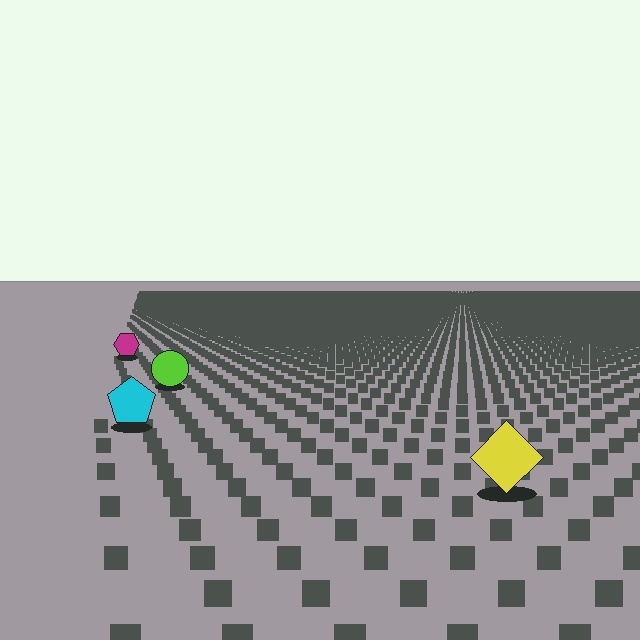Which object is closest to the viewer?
The yellow diamond is closest. The texture marks near it are larger and more spread out.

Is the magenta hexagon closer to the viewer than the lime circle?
No. The lime circle is closer — you can tell from the texture gradient: the ground texture is coarser near it.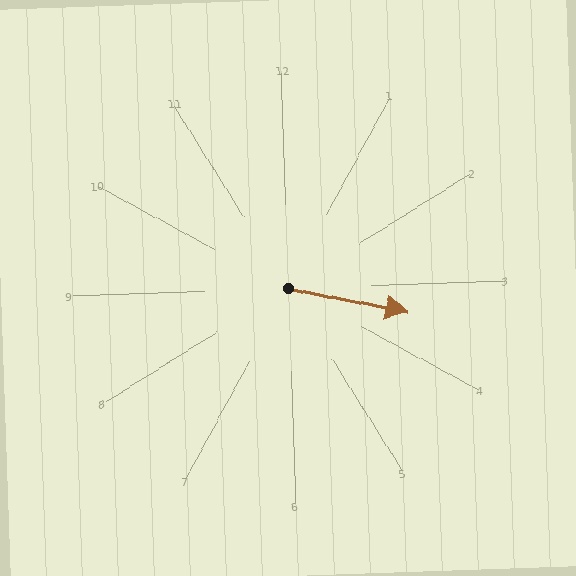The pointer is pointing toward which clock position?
Roughly 3 o'clock.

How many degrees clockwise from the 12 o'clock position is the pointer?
Approximately 103 degrees.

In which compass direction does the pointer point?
East.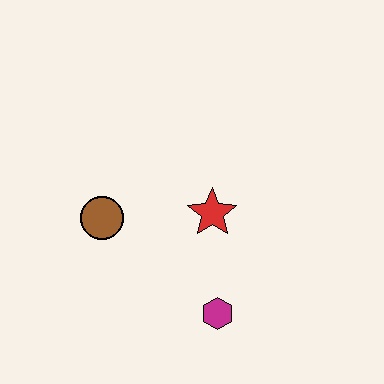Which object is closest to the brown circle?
The red star is closest to the brown circle.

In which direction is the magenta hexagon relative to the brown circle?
The magenta hexagon is to the right of the brown circle.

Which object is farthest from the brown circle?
The magenta hexagon is farthest from the brown circle.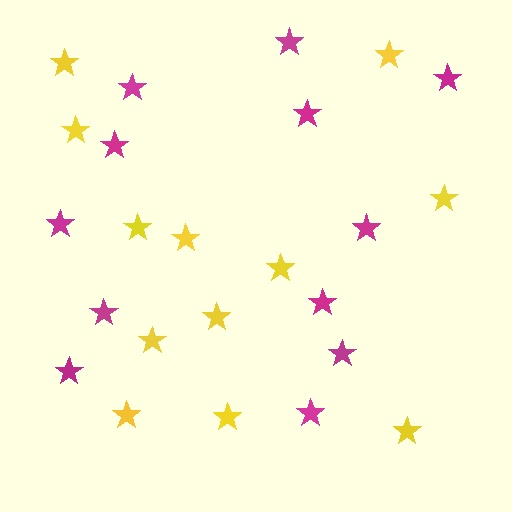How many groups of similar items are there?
There are 2 groups: one group of yellow stars (12) and one group of magenta stars (12).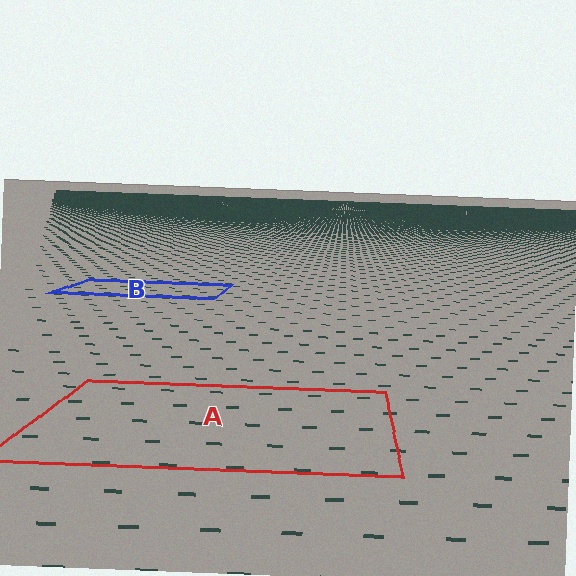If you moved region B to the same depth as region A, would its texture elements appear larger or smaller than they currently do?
They would appear larger. At a closer depth, the same texture elements are projected at a bigger on-screen size.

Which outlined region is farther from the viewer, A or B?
Region B is farther from the viewer — the texture elements inside it appear smaller and more densely packed.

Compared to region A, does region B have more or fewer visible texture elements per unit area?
Region B has more texture elements per unit area — they are packed more densely because it is farther away.